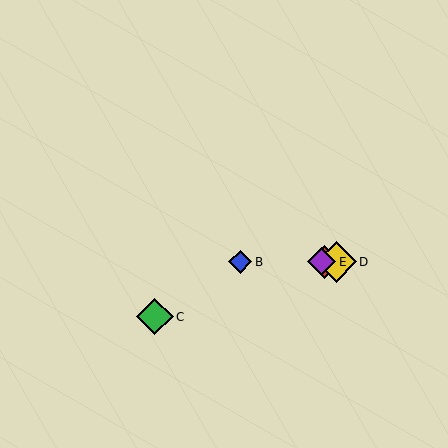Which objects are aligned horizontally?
Objects A, B, D, E are aligned horizontally.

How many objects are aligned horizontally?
4 objects (A, B, D, E) are aligned horizontally.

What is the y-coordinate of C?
Object C is at y≈317.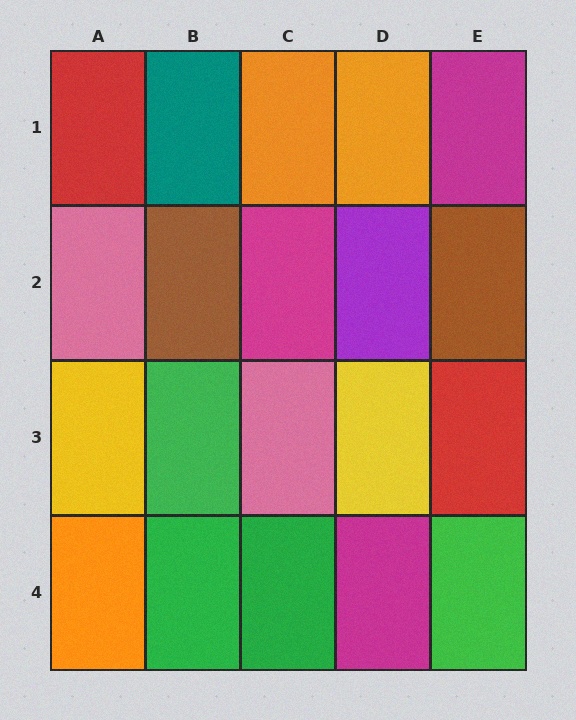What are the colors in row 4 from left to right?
Orange, green, green, magenta, green.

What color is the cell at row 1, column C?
Orange.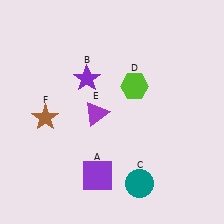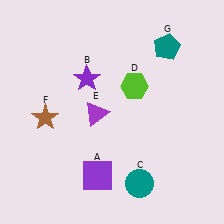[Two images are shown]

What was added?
A teal pentagon (G) was added in Image 2.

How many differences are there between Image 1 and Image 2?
There is 1 difference between the two images.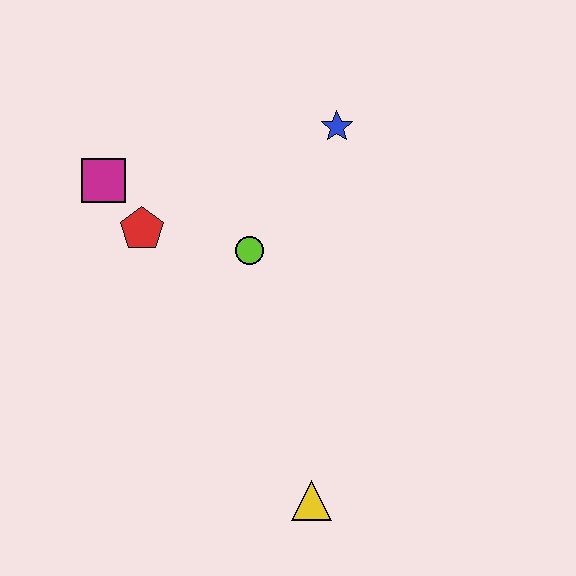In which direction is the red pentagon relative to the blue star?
The red pentagon is to the left of the blue star.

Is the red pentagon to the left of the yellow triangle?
Yes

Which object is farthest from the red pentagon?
The yellow triangle is farthest from the red pentagon.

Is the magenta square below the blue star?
Yes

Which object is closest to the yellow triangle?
The lime circle is closest to the yellow triangle.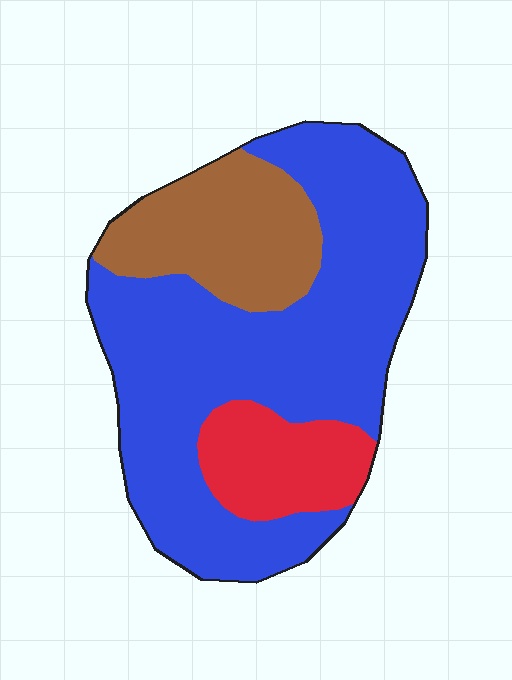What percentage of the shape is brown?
Brown covers around 20% of the shape.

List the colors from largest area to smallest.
From largest to smallest: blue, brown, red.